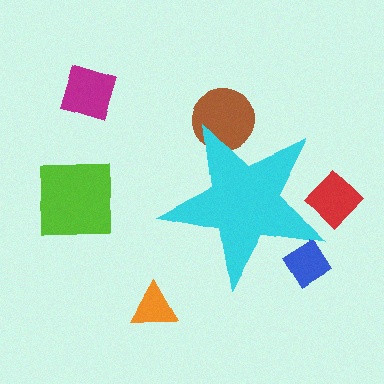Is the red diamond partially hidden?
Yes, the red diamond is partially hidden behind the cyan star.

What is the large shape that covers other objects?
A cyan star.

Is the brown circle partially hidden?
Yes, the brown circle is partially hidden behind the cyan star.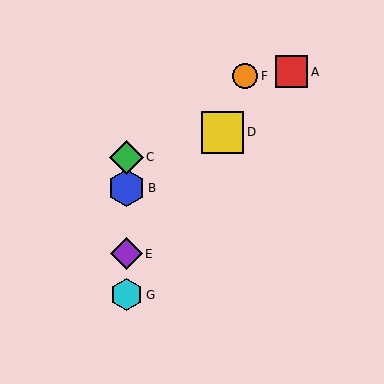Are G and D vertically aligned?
No, G is at x≈126 and D is at x≈223.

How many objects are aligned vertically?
4 objects (B, C, E, G) are aligned vertically.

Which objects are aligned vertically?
Objects B, C, E, G are aligned vertically.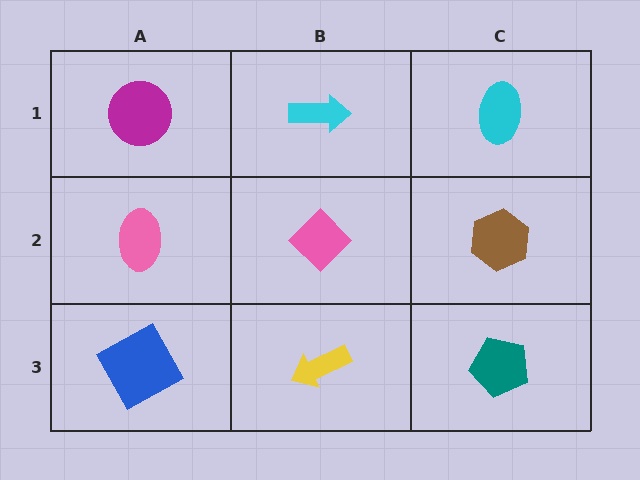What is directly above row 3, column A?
A pink ellipse.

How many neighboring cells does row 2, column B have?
4.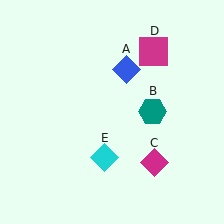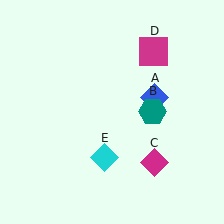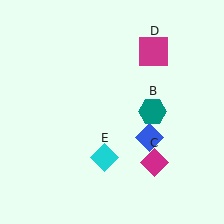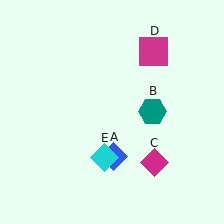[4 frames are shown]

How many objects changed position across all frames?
1 object changed position: blue diamond (object A).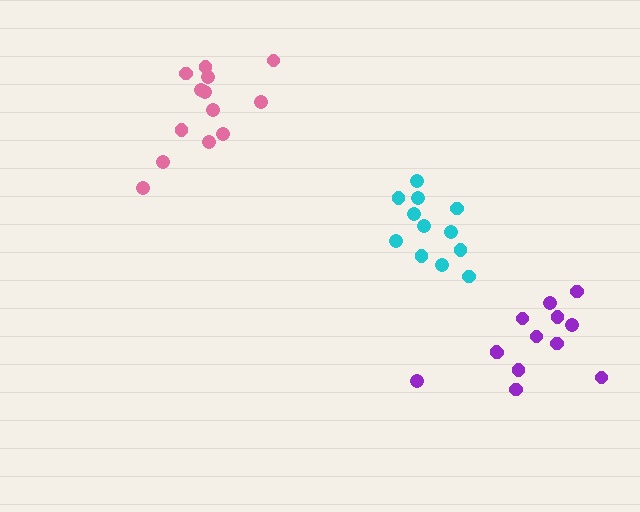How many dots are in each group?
Group 1: 13 dots, Group 2: 12 dots, Group 3: 13 dots (38 total).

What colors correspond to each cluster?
The clusters are colored: pink, cyan, purple.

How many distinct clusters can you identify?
There are 3 distinct clusters.